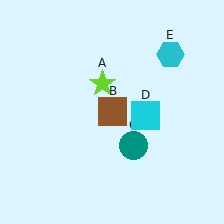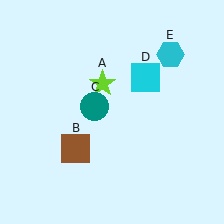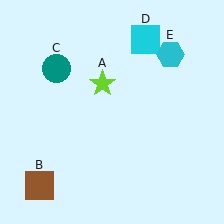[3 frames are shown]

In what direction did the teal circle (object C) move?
The teal circle (object C) moved up and to the left.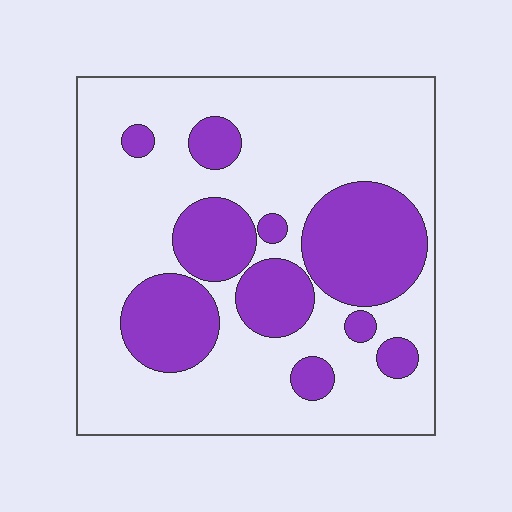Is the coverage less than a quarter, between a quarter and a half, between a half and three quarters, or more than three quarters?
Between a quarter and a half.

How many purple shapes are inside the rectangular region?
10.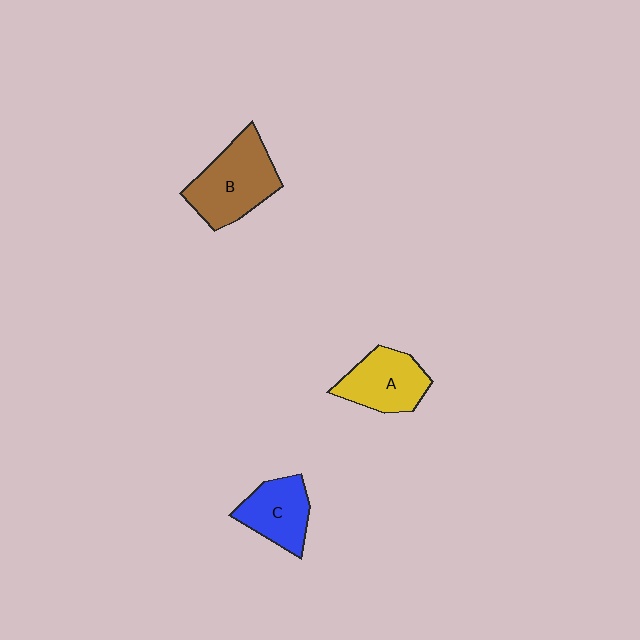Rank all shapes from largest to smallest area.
From largest to smallest: B (brown), A (yellow), C (blue).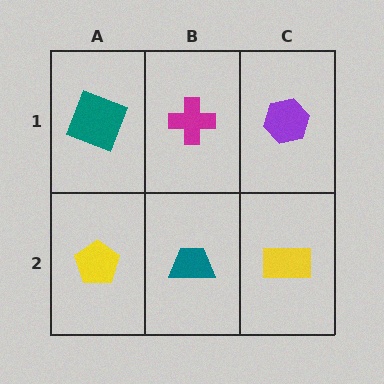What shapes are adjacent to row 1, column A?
A yellow pentagon (row 2, column A), a magenta cross (row 1, column B).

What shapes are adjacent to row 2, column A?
A teal square (row 1, column A), a teal trapezoid (row 2, column B).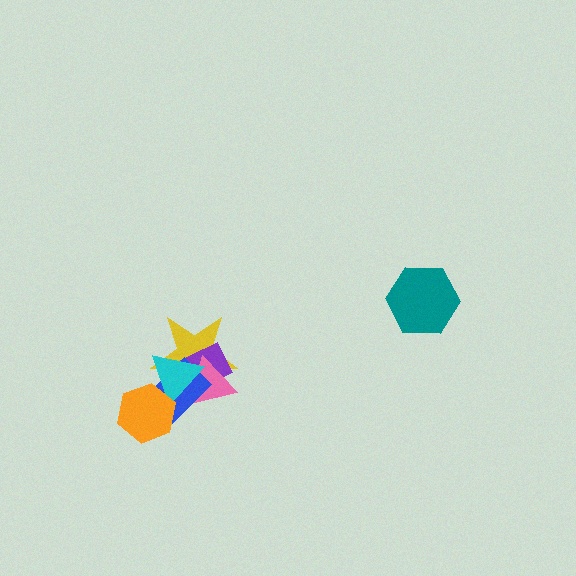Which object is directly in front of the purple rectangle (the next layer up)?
The pink triangle is directly in front of the purple rectangle.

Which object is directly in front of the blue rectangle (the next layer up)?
The cyan triangle is directly in front of the blue rectangle.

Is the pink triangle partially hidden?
Yes, it is partially covered by another shape.